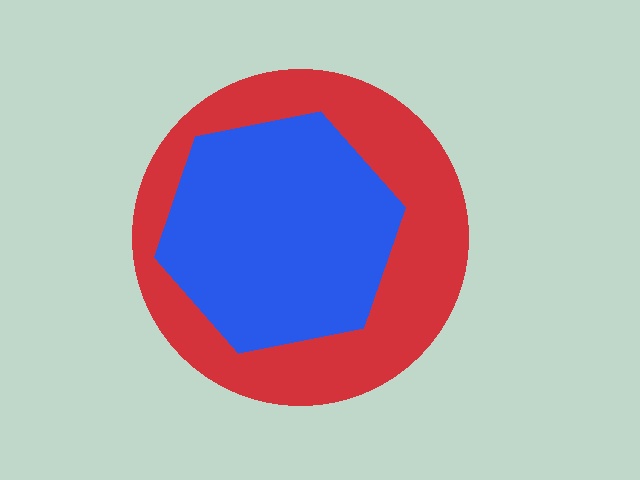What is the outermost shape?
The red circle.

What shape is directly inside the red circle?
The blue hexagon.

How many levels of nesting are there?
2.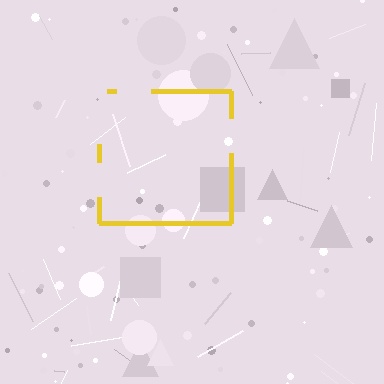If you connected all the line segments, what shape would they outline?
They would outline a square.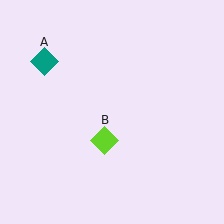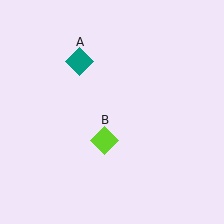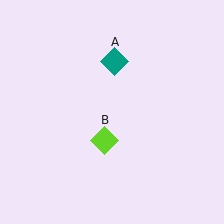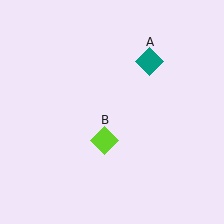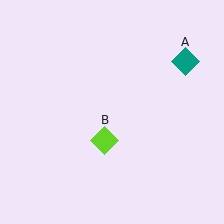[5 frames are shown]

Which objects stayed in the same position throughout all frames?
Lime diamond (object B) remained stationary.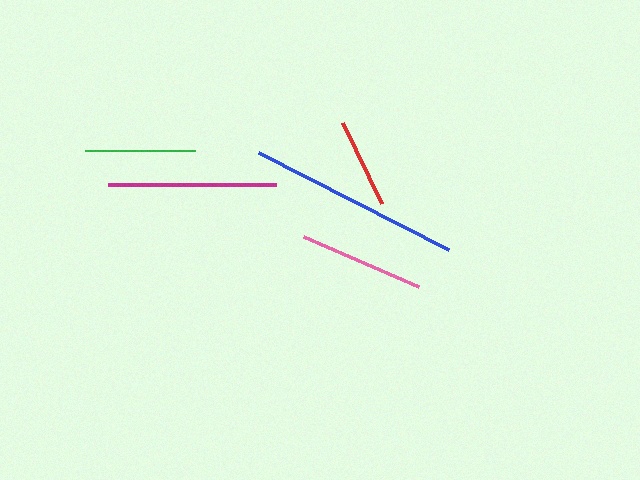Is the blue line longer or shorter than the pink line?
The blue line is longer than the pink line.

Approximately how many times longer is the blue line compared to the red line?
The blue line is approximately 2.4 times the length of the red line.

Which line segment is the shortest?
The red line is the shortest at approximately 90 pixels.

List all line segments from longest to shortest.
From longest to shortest: blue, magenta, pink, green, red.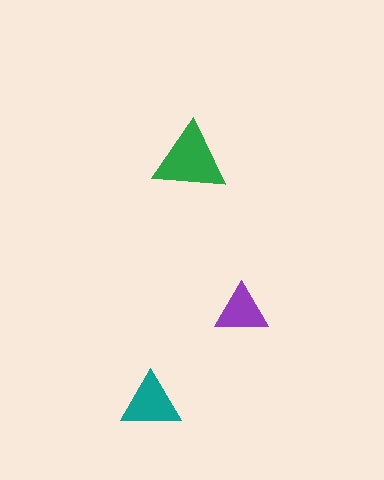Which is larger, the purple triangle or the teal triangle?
The teal one.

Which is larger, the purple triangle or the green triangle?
The green one.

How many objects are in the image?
There are 3 objects in the image.